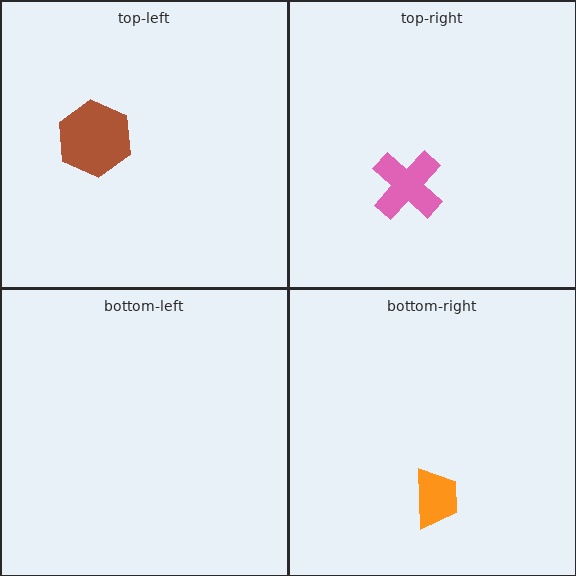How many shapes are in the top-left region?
1.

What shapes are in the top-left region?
The brown hexagon.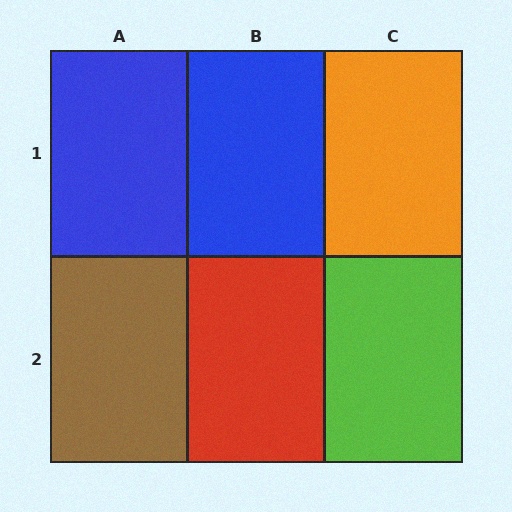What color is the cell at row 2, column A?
Brown.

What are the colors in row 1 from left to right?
Blue, blue, orange.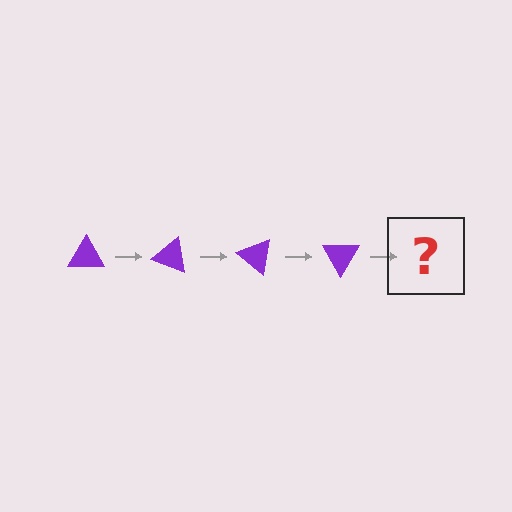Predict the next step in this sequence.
The next step is a purple triangle rotated 80 degrees.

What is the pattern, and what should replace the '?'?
The pattern is that the triangle rotates 20 degrees each step. The '?' should be a purple triangle rotated 80 degrees.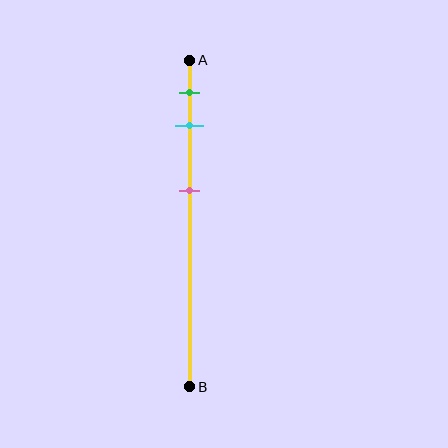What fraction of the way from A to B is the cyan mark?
The cyan mark is approximately 20% (0.2) of the way from A to B.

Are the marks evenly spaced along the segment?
No, the marks are not evenly spaced.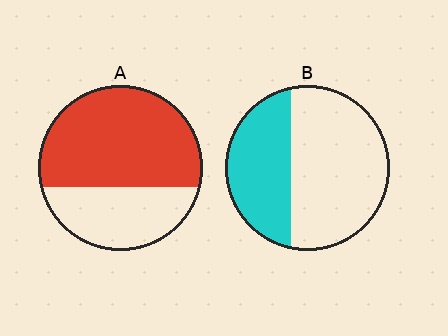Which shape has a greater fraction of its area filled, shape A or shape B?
Shape A.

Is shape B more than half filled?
No.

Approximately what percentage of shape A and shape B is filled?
A is approximately 65% and B is approximately 35%.